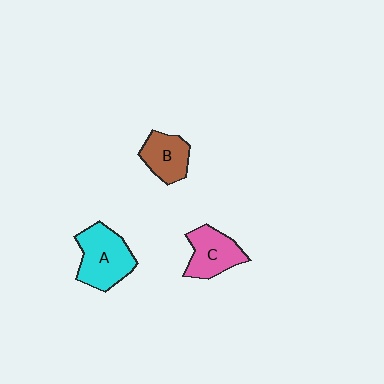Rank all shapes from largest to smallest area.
From largest to smallest: A (cyan), C (pink), B (brown).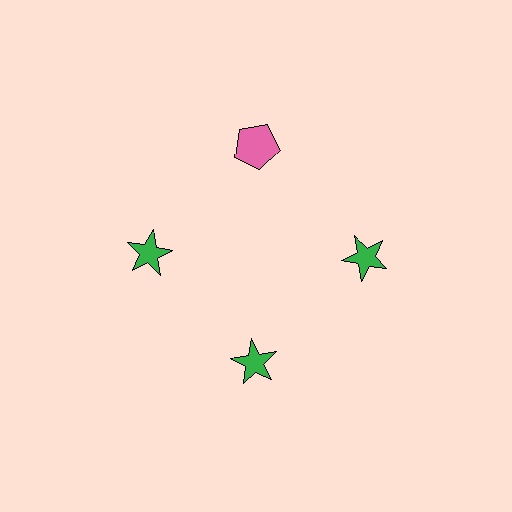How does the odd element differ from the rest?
It differs in both color (pink instead of green) and shape (pentagon instead of star).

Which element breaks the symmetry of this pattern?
The pink pentagon at roughly the 12 o'clock position breaks the symmetry. All other shapes are green stars.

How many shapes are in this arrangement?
There are 4 shapes arranged in a ring pattern.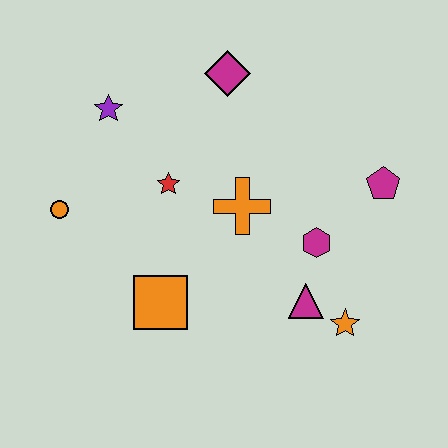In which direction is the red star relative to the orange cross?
The red star is to the left of the orange cross.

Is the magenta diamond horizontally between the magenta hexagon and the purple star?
Yes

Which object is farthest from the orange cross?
The orange circle is farthest from the orange cross.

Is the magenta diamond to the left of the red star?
No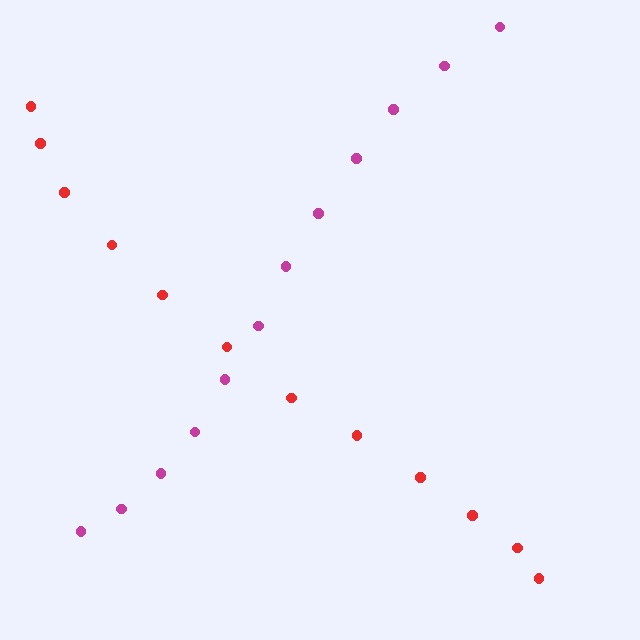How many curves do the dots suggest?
There are 2 distinct paths.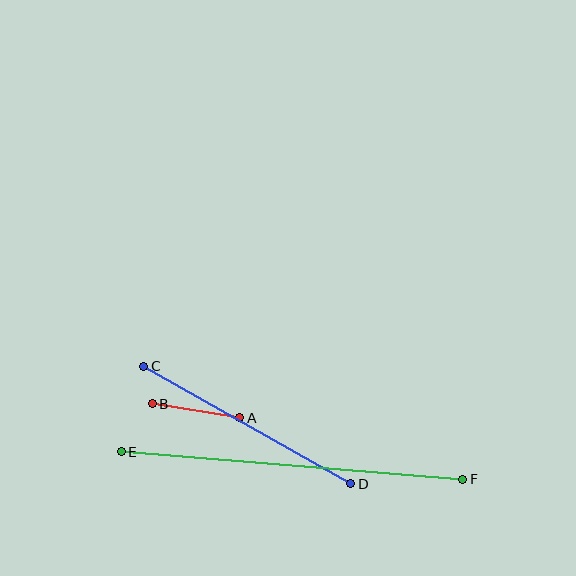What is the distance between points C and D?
The distance is approximately 238 pixels.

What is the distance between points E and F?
The distance is approximately 343 pixels.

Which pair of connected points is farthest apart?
Points E and F are farthest apart.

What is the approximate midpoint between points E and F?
The midpoint is at approximately (292, 466) pixels.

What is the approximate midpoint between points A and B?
The midpoint is at approximately (196, 411) pixels.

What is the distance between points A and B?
The distance is approximately 89 pixels.